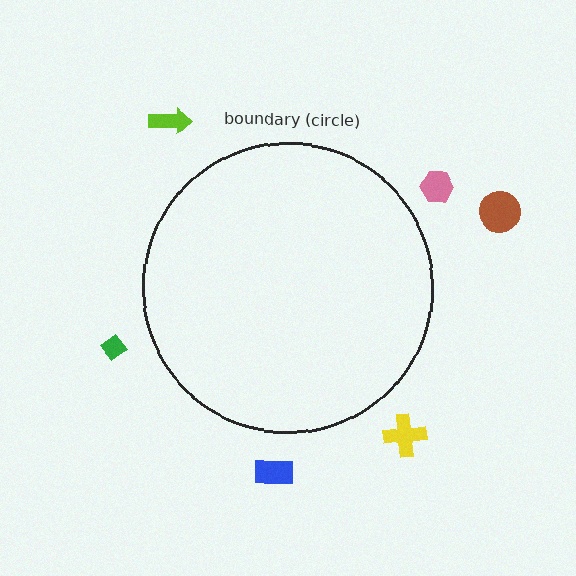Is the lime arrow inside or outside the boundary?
Outside.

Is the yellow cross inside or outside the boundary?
Outside.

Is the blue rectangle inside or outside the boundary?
Outside.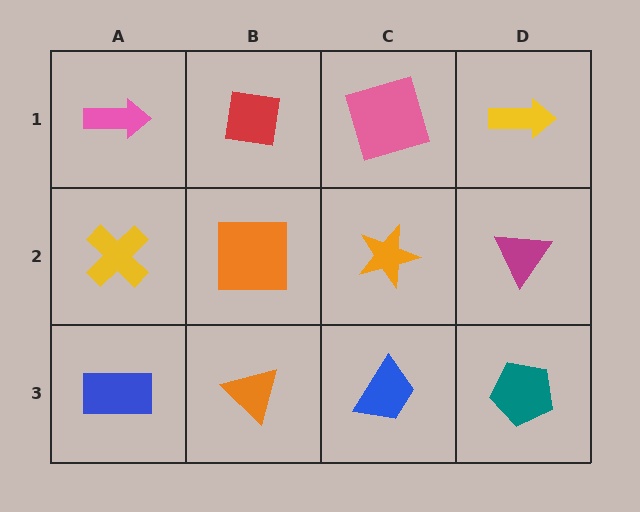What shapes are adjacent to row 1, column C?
An orange star (row 2, column C), a red square (row 1, column B), a yellow arrow (row 1, column D).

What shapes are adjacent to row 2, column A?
A pink arrow (row 1, column A), a blue rectangle (row 3, column A), an orange square (row 2, column B).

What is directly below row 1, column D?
A magenta triangle.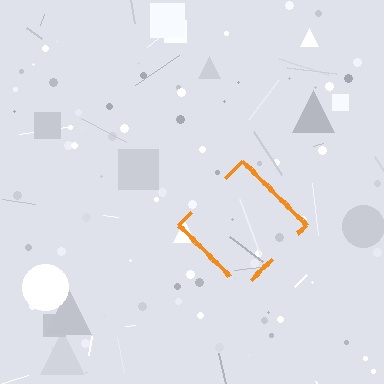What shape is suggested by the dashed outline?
The dashed outline suggests a diamond.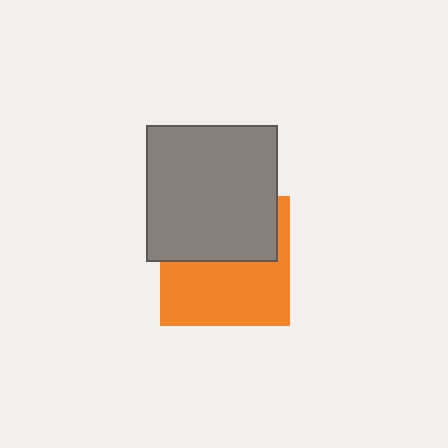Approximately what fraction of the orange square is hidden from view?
Roughly 46% of the orange square is hidden behind the gray rectangle.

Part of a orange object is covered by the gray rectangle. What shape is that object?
It is a square.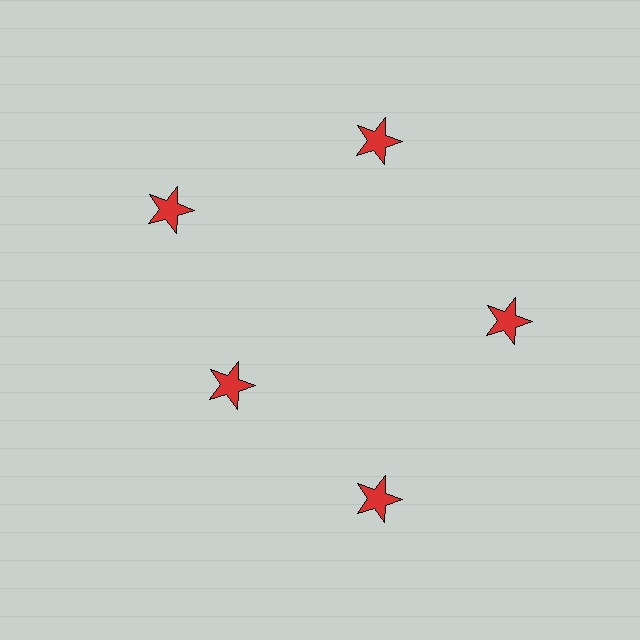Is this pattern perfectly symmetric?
No. The 5 red stars are arranged in a ring, but one element near the 8 o'clock position is pulled inward toward the center, breaking the 5-fold rotational symmetry.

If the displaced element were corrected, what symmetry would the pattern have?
It would have 5-fold rotational symmetry — the pattern would map onto itself every 72 degrees.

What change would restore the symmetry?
The symmetry would be restored by moving it outward, back onto the ring so that all 5 stars sit at equal angles and equal distance from the center.